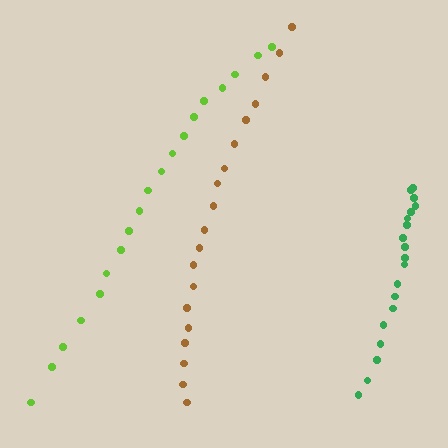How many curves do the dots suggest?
There are 3 distinct paths.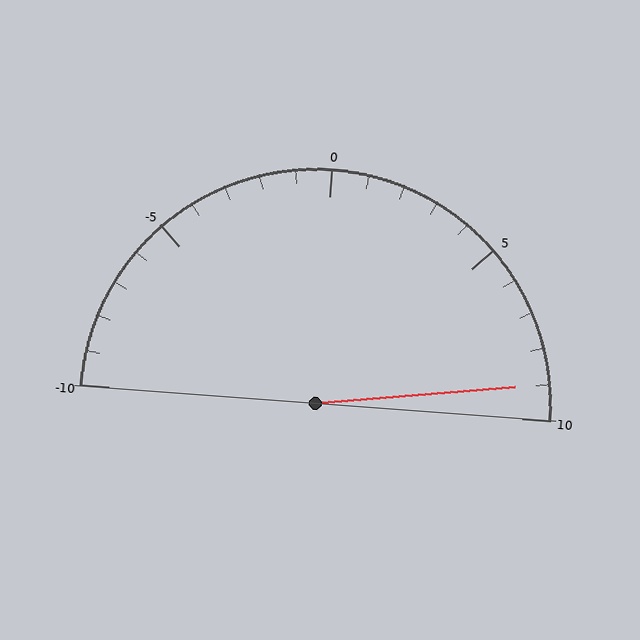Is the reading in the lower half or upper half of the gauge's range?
The reading is in the upper half of the range (-10 to 10).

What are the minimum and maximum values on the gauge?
The gauge ranges from -10 to 10.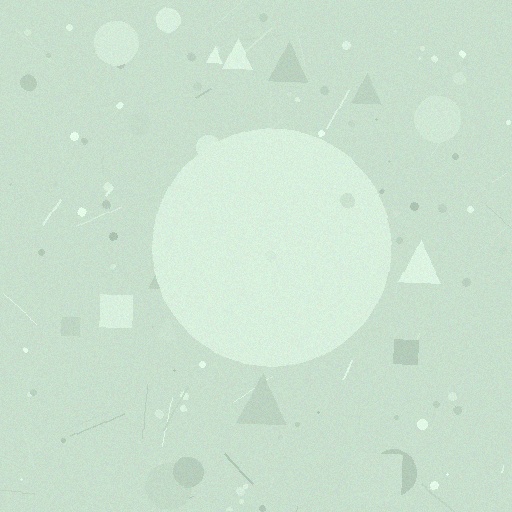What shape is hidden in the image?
A circle is hidden in the image.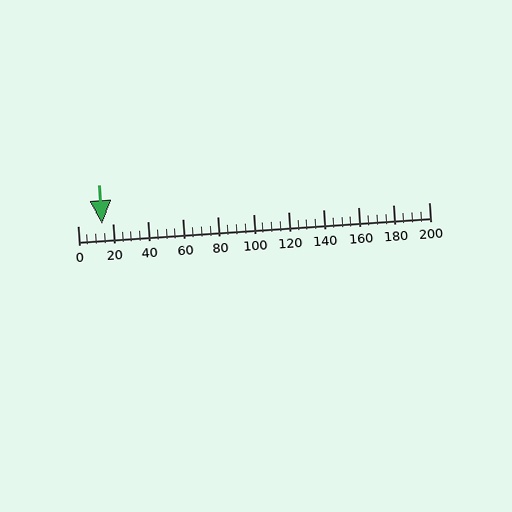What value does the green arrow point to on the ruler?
The green arrow points to approximately 14.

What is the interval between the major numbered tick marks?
The major tick marks are spaced 20 units apart.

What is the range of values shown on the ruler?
The ruler shows values from 0 to 200.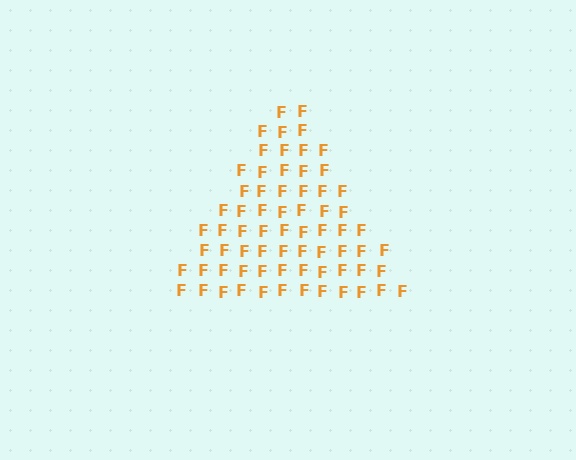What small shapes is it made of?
It is made of small letter F's.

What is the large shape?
The large shape is a triangle.